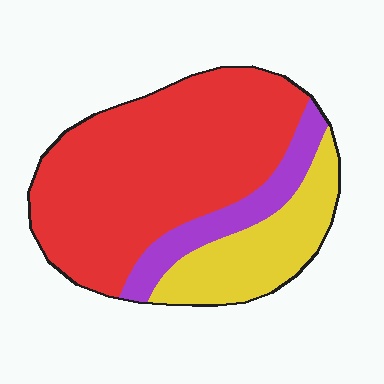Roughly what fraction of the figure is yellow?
Yellow covers roughly 20% of the figure.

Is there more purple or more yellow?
Yellow.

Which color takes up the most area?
Red, at roughly 65%.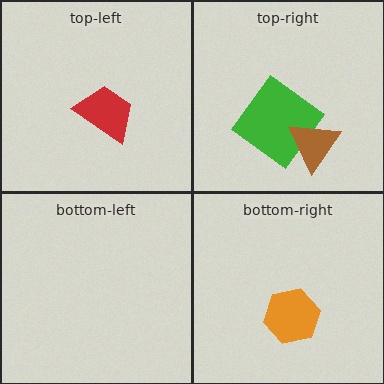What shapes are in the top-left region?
The red trapezoid.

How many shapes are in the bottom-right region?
1.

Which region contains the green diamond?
The top-right region.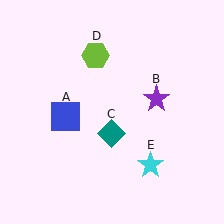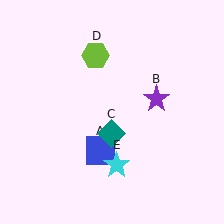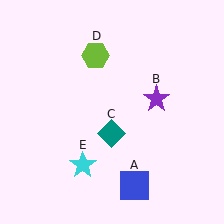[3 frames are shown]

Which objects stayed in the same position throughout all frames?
Purple star (object B) and teal diamond (object C) and lime hexagon (object D) remained stationary.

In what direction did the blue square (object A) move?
The blue square (object A) moved down and to the right.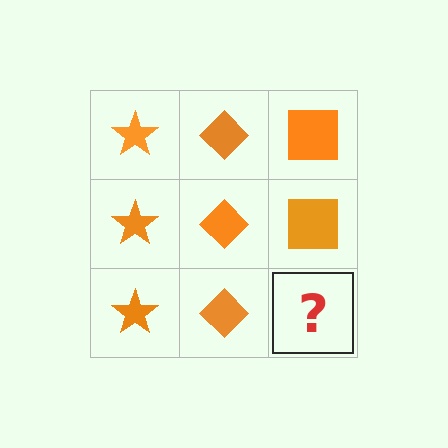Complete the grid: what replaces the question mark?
The question mark should be replaced with an orange square.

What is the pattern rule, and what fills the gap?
The rule is that each column has a consistent shape. The gap should be filled with an orange square.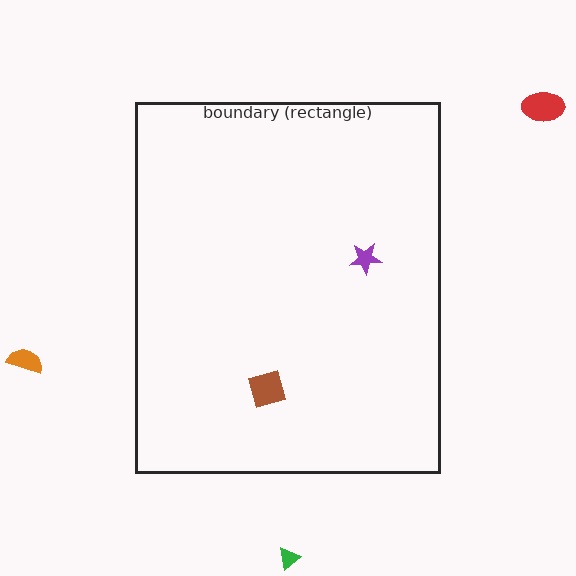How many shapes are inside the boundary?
2 inside, 3 outside.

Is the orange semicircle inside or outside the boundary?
Outside.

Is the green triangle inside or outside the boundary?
Outside.